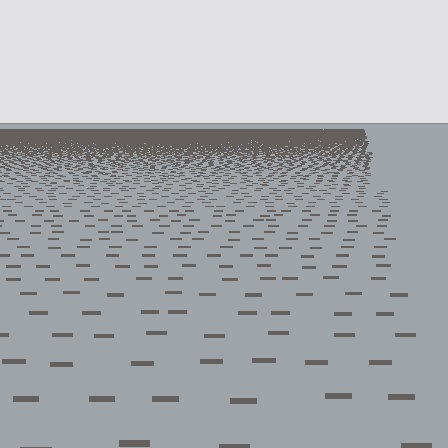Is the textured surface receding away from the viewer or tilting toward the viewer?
The surface is receding away from the viewer. Texture elements get smaller and denser toward the top.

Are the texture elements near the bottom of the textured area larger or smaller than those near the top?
Larger. Near the bottom, elements are closer to the viewer and appear at a bigger on-screen size.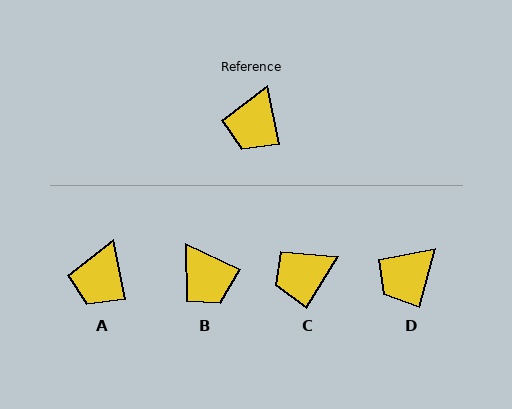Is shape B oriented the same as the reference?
No, it is off by about 53 degrees.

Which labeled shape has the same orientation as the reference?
A.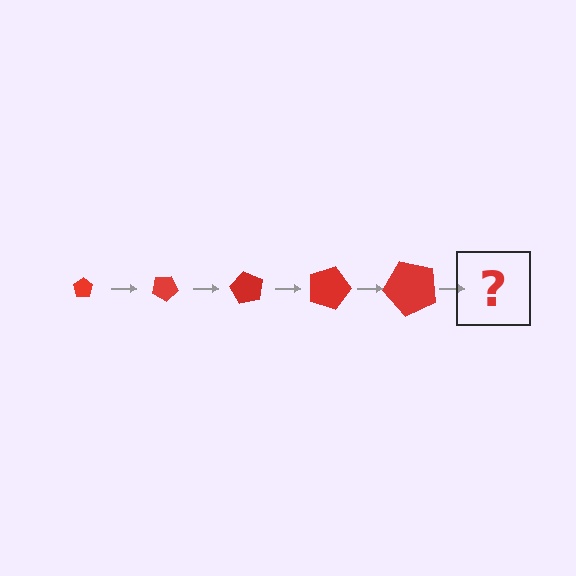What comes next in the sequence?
The next element should be a pentagon, larger than the previous one and rotated 150 degrees from the start.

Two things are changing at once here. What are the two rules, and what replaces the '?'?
The two rules are that the pentagon grows larger each step and it rotates 30 degrees each step. The '?' should be a pentagon, larger than the previous one and rotated 150 degrees from the start.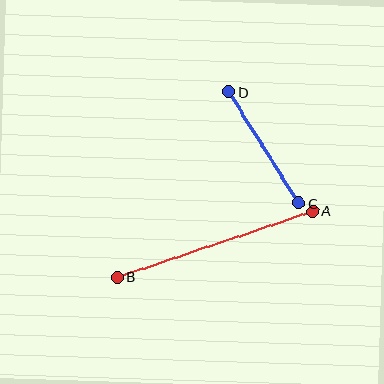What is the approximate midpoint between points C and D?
The midpoint is at approximately (264, 147) pixels.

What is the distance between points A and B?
The distance is approximately 206 pixels.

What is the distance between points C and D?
The distance is approximately 132 pixels.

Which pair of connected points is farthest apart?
Points A and B are farthest apart.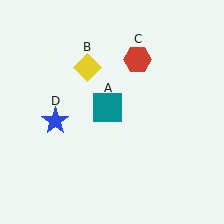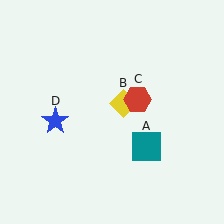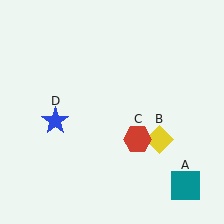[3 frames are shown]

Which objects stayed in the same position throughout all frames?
Blue star (object D) remained stationary.